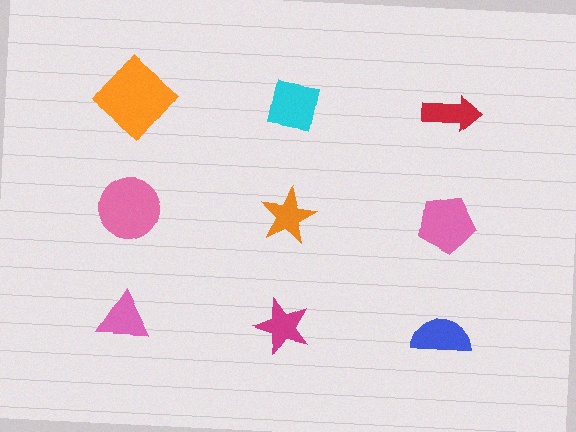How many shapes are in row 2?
3 shapes.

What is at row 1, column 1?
An orange diamond.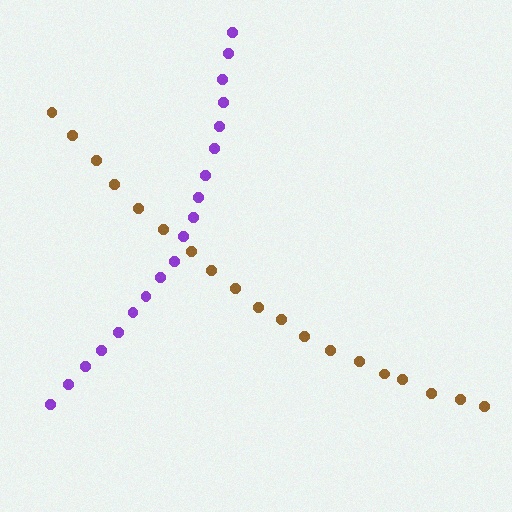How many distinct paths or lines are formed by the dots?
There are 2 distinct paths.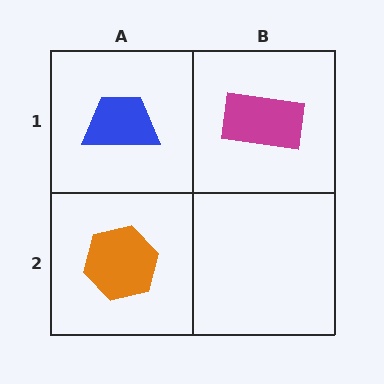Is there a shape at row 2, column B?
No, that cell is empty.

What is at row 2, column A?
An orange hexagon.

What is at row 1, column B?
A magenta rectangle.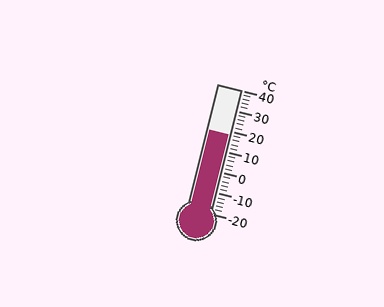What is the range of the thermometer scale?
The thermometer scale ranges from -20°C to 40°C.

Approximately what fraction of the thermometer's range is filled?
The thermometer is filled to approximately 65% of its range.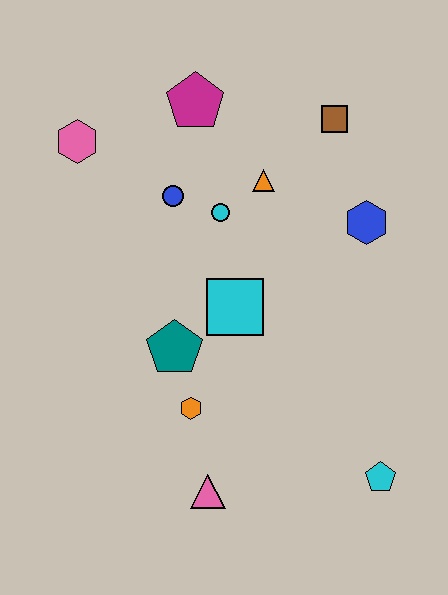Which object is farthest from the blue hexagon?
The pink triangle is farthest from the blue hexagon.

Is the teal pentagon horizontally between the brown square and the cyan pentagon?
No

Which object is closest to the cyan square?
The teal pentagon is closest to the cyan square.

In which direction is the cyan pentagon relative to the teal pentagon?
The cyan pentagon is to the right of the teal pentagon.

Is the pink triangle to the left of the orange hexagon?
No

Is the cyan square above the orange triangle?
No